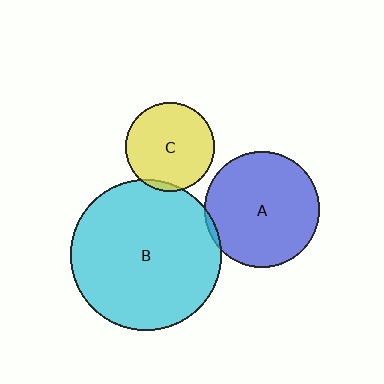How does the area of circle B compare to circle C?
Approximately 2.9 times.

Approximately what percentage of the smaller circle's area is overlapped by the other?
Approximately 5%.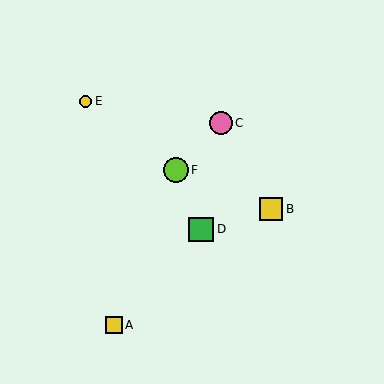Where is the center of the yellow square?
The center of the yellow square is at (271, 209).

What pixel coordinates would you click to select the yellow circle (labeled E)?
Click at (85, 101) to select the yellow circle E.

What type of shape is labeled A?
Shape A is a yellow square.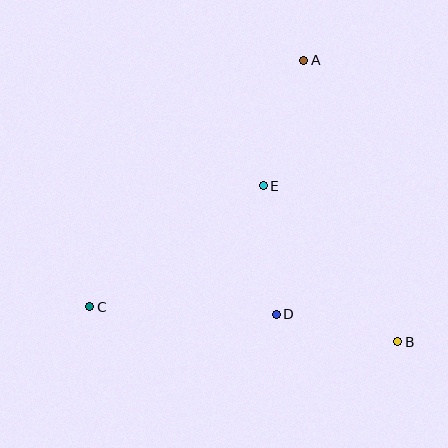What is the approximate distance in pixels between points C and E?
The distance between C and E is approximately 212 pixels.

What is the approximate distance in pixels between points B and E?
The distance between B and E is approximately 206 pixels.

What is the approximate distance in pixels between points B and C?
The distance between B and C is approximately 310 pixels.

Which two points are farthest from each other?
Points A and C are farthest from each other.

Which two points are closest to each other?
Points B and D are closest to each other.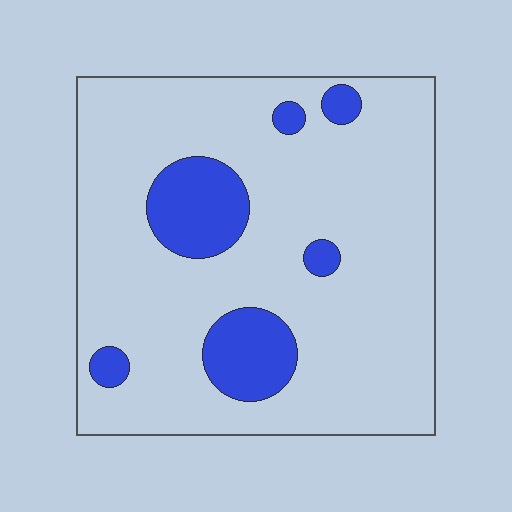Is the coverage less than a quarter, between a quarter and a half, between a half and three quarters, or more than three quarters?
Less than a quarter.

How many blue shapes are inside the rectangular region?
6.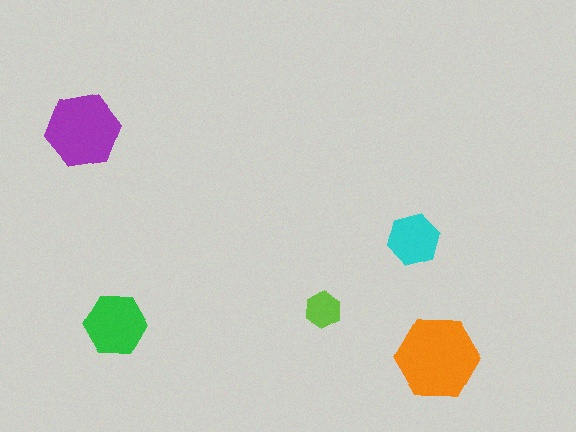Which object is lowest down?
The orange hexagon is bottommost.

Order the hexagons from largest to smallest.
the orange one, the purple one, the green one, the cyan one, the lime one.